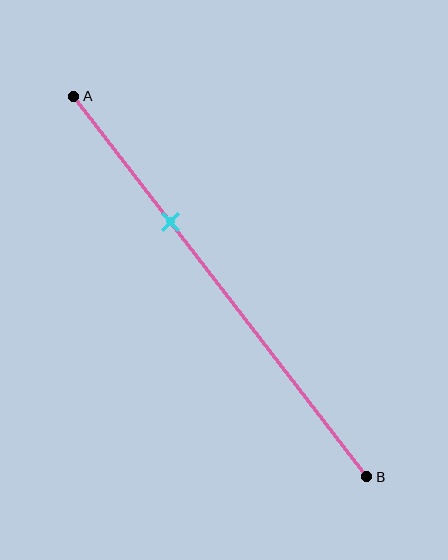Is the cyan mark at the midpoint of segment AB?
No, the mark is at about 35% from A, not at the 50% midpoint.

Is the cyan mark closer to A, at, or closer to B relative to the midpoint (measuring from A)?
The cyan mark is closer to point A than the midpoint of segment AB.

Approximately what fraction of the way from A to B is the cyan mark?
The cyan mark is approximately 35% of the way from A to B.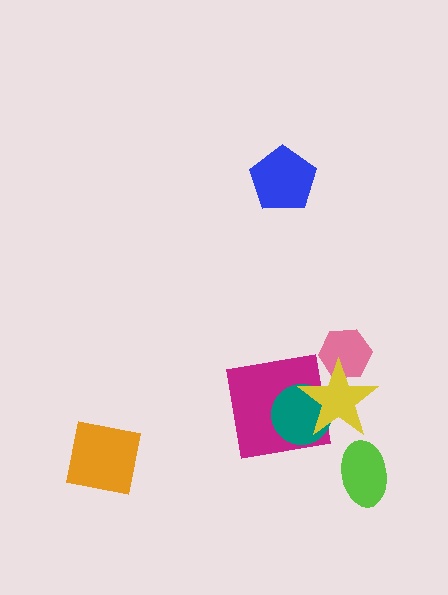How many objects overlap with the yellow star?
3 objects overlap with the yellow star.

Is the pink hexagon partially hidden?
Yes, it is partially covered by another shape.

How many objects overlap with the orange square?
0 objects overlap with the orange square.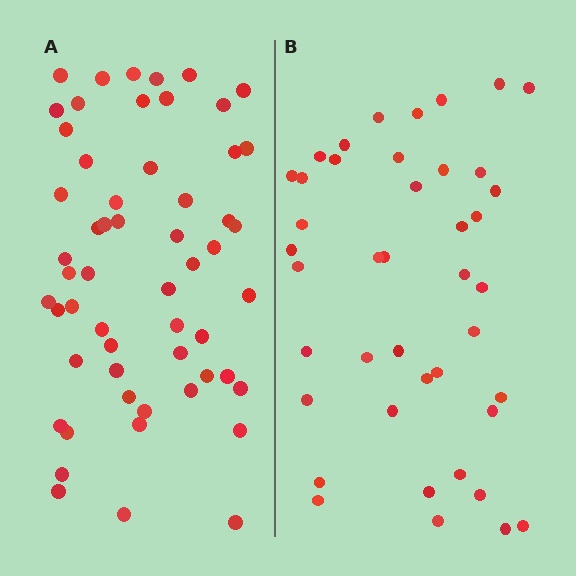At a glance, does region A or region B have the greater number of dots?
Region A (the left region) has more dots.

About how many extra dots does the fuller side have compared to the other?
Region A has approximately 15 more dots than region B.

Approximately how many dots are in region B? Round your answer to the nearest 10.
About 40 dots. (The exact count is 42, which rounds to 40.)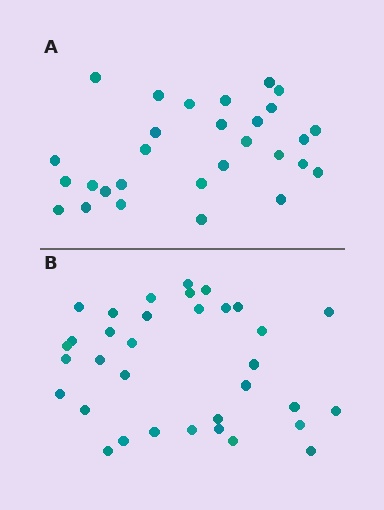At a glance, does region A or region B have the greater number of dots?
Region B (the bottom region) has more dots.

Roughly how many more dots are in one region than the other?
Region B has about 5 more dots than region A.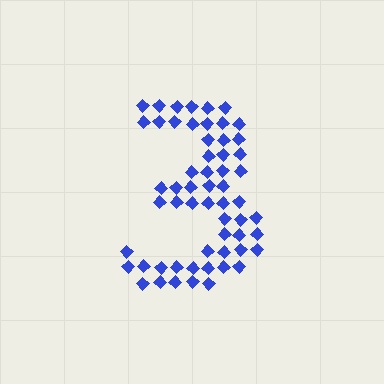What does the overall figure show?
The overall figure shows the digit 3.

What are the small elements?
The small elements are diamonds.